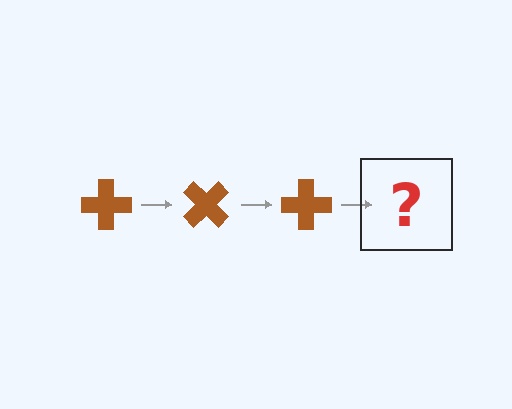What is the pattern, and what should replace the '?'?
The pattern is that the cross rotates 45 degrees each step. The '?' should be a brown cross rotated 135 degrees.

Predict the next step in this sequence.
The next step is a brown cross rotated 135 degrees.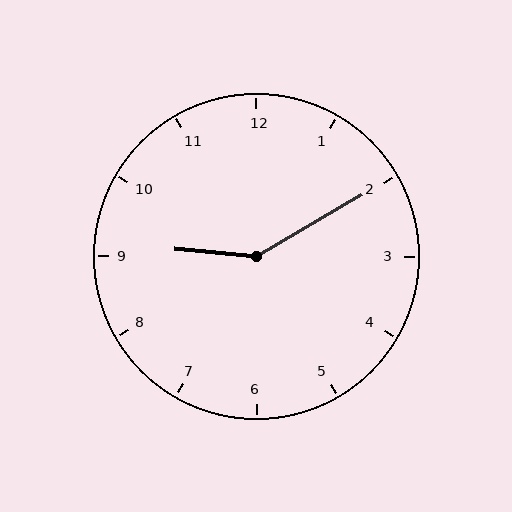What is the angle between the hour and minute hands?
Approximately 145 degrees.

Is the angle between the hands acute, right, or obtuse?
It is obtuse.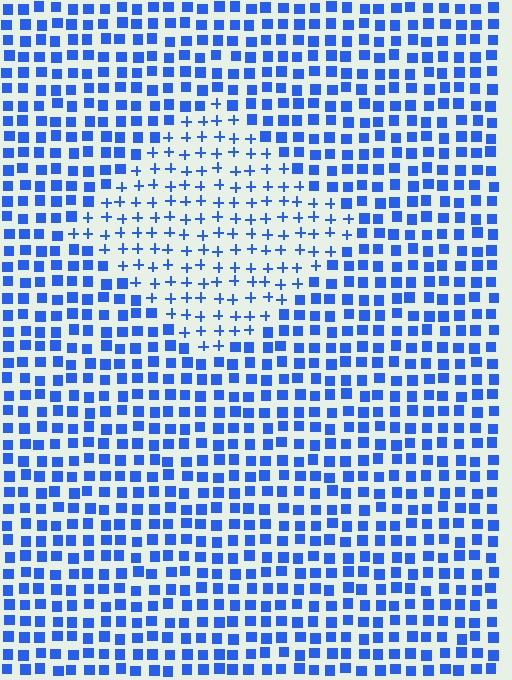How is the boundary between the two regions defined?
The boundary is defined by a change in element shape: plus signs inside vs. squares outside. All elements share the same color and spacing.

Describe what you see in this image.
The image is filled with small blue elements arranged in a uniform grid. A diamond-shaped region contains plus signs, while the surrounding area contains squares. The boundary is defined purely by the change in element shape.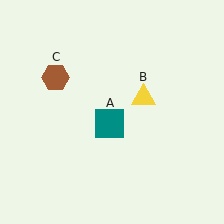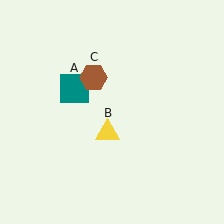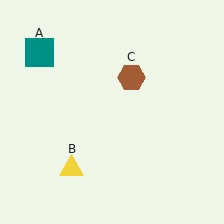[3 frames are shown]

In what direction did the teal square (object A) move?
The teal square (object A) moved up and to the left.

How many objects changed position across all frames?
3 objects changed position: teal square (object A), yellow triangle (object B), brown hexagon (object C).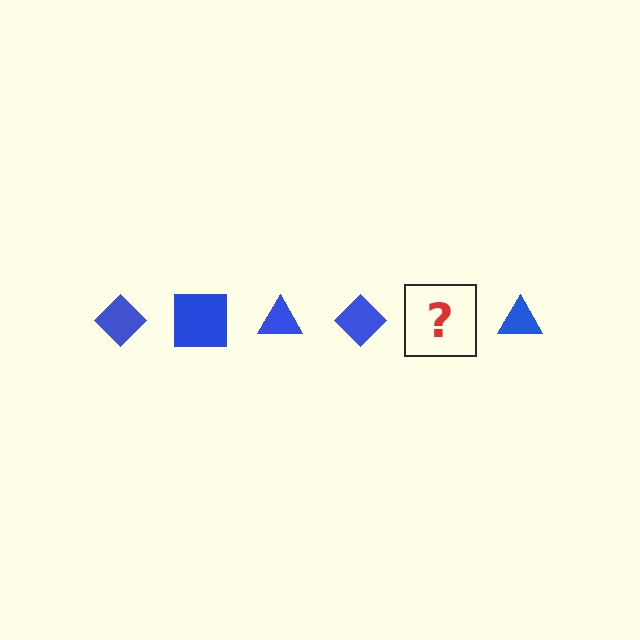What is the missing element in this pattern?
The missing element is a blue square.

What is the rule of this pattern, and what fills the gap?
The rule is that the pattern cycles through diamond, square, triangle shapes in blue. The gap should be filled with a blue square.